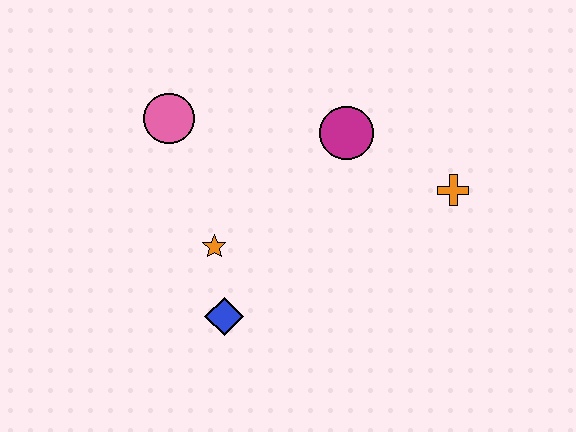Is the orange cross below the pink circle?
Yes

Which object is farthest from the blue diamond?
The orange cross is farthest from the blue diamond.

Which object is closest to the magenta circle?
The orange cross is closest to the magenta circle.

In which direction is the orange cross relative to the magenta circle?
The orange cross is to the right of the magenta circle.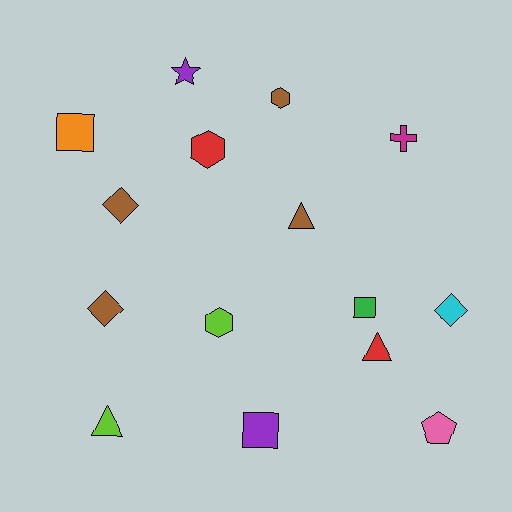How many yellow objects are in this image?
There are no yellow objects.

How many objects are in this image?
There are 15 objects.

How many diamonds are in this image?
There are 3 diamonds.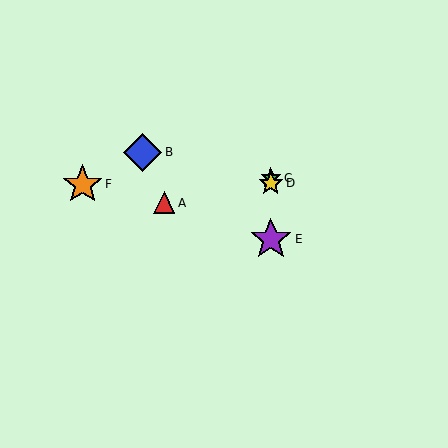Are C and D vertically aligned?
Yes, both are at x≈271.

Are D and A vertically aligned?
No, D is at x≈271 and A is at x≈164.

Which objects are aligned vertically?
Objects C, D, E are aligned vertically.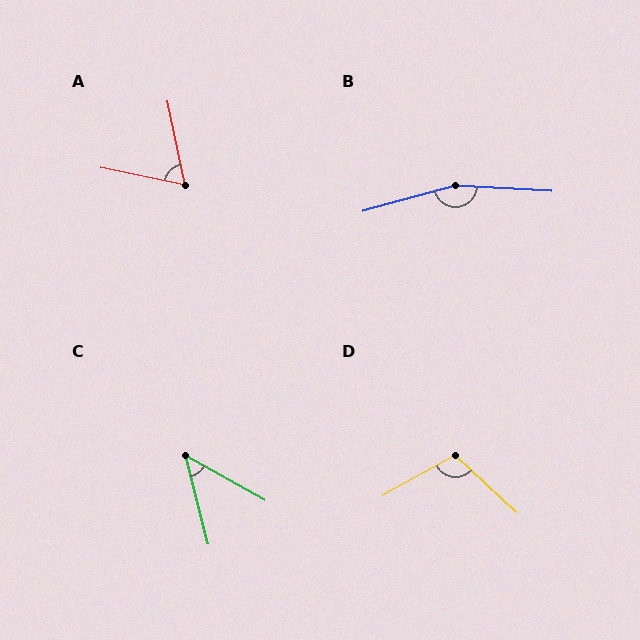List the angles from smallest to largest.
C (47°), A (66°), D (108°), B (161°).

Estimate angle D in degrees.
Approximately 108 degrees.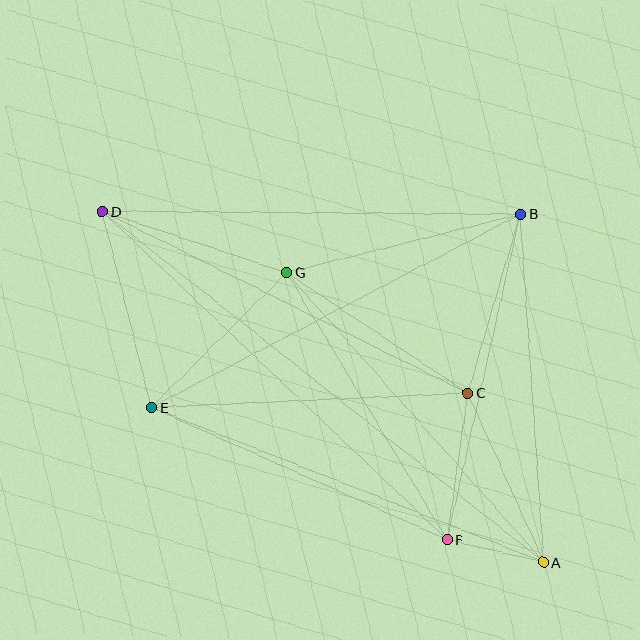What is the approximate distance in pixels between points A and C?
The distance between A and C is approximately 185 pixels.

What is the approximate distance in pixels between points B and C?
The distance between B and C is approximately 186 pixels.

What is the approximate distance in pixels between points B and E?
The distance between B and E is approximately 416 pixels.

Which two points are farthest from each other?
Points A and D are farthest from each other.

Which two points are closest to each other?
Points A and F are closest to each other.